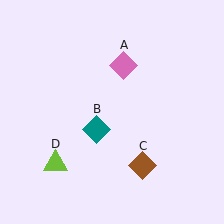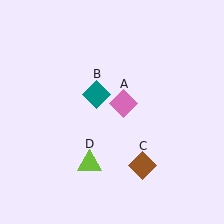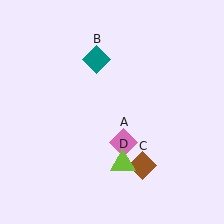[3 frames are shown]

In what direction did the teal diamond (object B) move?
The teal diamond (object B) moved up.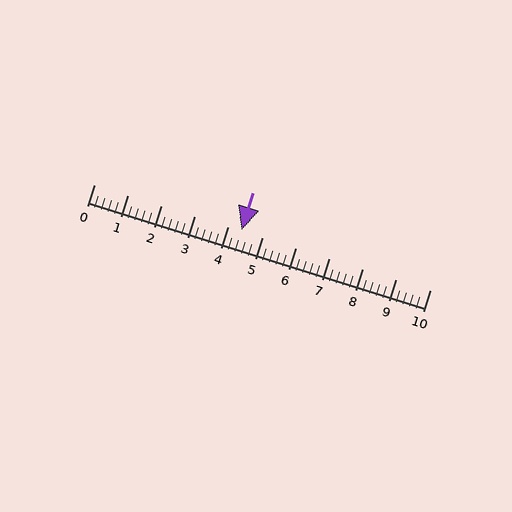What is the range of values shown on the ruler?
The ruler shows values from 0 to 10.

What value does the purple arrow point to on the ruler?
The purple arrow points to approximately 4.4.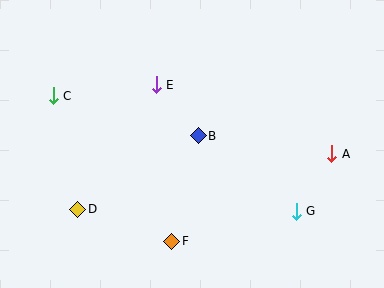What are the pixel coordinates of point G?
Point G is at (296, 211).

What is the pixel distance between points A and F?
The distance between A and F is 182 pixels.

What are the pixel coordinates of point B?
Point B is at (198, 136).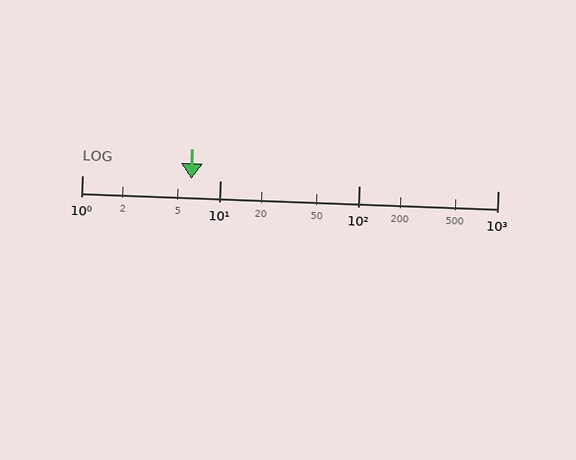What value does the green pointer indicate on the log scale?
The pointer indicates approximately 6.2.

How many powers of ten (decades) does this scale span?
The scale spans 3 decades, from 1 to 1000.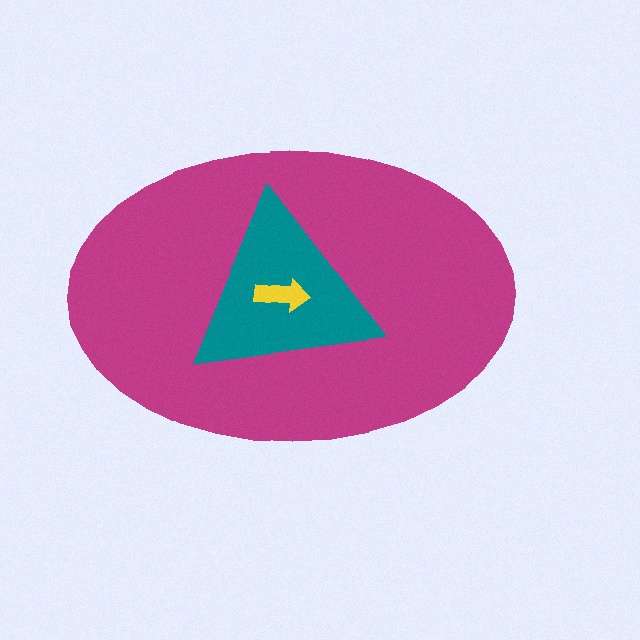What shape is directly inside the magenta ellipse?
The teal triangle.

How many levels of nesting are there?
3.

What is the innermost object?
The yellow arrow.